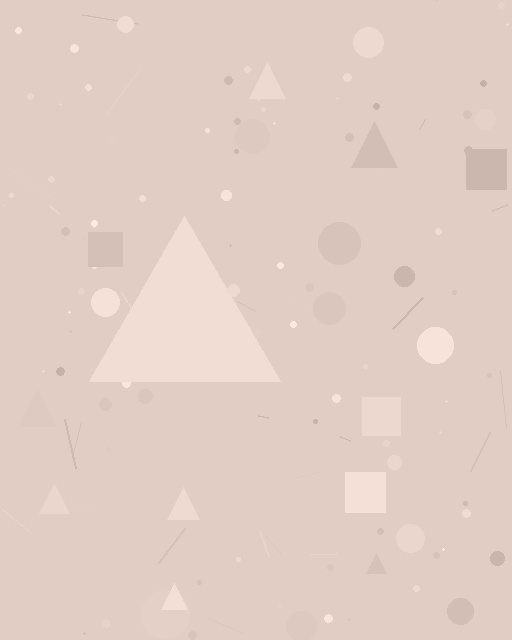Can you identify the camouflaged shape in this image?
The camouflaged shape is a triangle.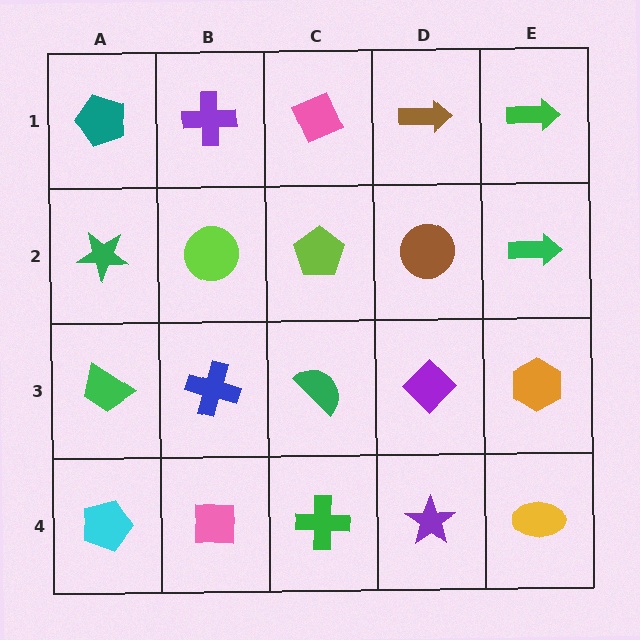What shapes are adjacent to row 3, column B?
A lime circle (row 2, column B), a pink square (row 4, column B), a green trapezoid (row 3, column A), a green semicircle (row 3, column C).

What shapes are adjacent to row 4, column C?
A green semicircle (row 3, column C), a pink square (row 4, column B), a purple star (row 4, column D).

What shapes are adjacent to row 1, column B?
A lime circle (row 2, column B), a teal pentagon (row 1, column A), a pink diamond (row 1, column C).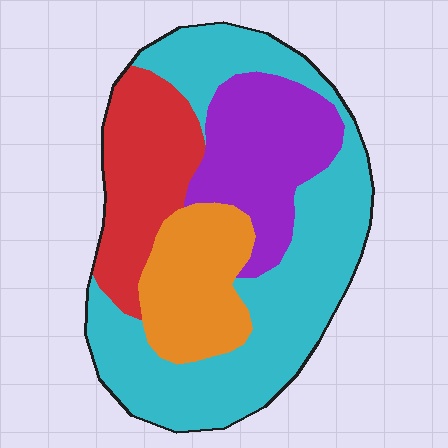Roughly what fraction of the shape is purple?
Purple covers around 20% of the shape.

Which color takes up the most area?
Cyan, at roughly 45%.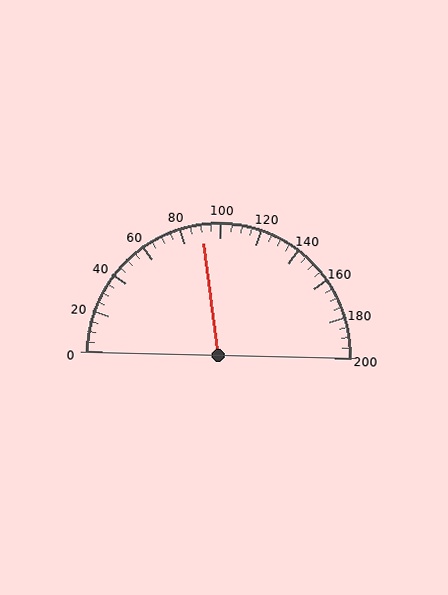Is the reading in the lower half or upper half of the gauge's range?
The reading is in the lower half of the range (0 to 200).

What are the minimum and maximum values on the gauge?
The gauge ranges from 0 to 200.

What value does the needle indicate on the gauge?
The needle indicates approximately 90.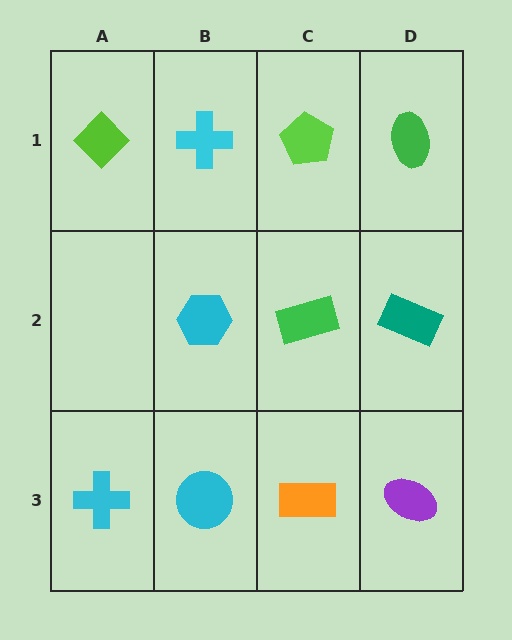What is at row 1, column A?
A lime diamond.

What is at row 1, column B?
A cyan cross.